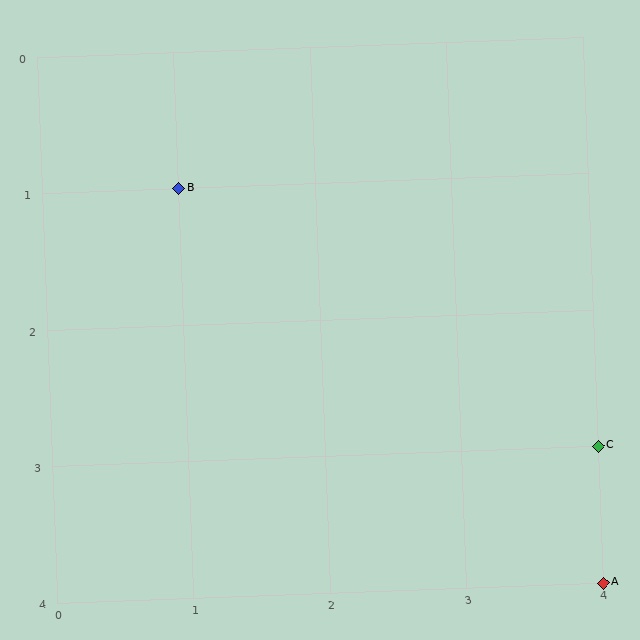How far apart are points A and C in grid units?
Points A and C are 1 row apart.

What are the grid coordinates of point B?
Point B is at grid coordinates (1, 1).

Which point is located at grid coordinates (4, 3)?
Point C is at (4, 3).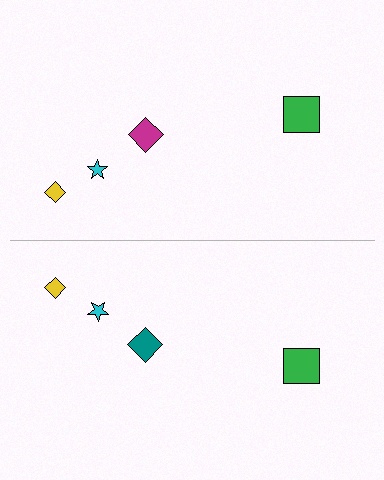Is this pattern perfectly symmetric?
No, the pattern is not perfectly symmetric. The teal diamond on the bottom side breaks the symmetry — its mirror counterpart is magenta.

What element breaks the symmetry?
The teal diamond on the bottom side breaks the symmetry — its mirror counterpart is magenta.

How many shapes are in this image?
There are 8 shapes in this image.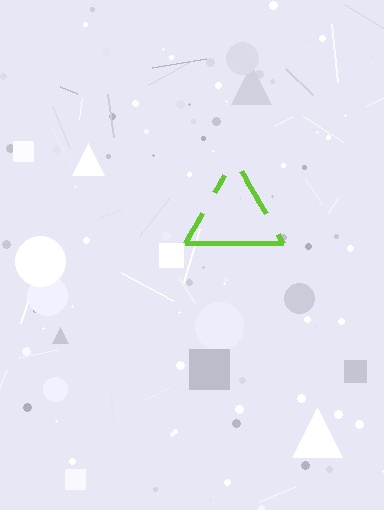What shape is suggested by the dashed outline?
The dashed outline suggests a triangle.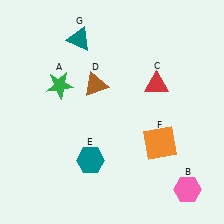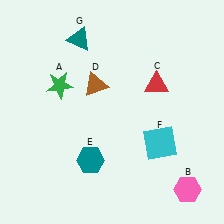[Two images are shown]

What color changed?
The square (F) changed from orange in Image 1 to cyan in Image 2.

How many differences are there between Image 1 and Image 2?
There is 1 difference between the two images.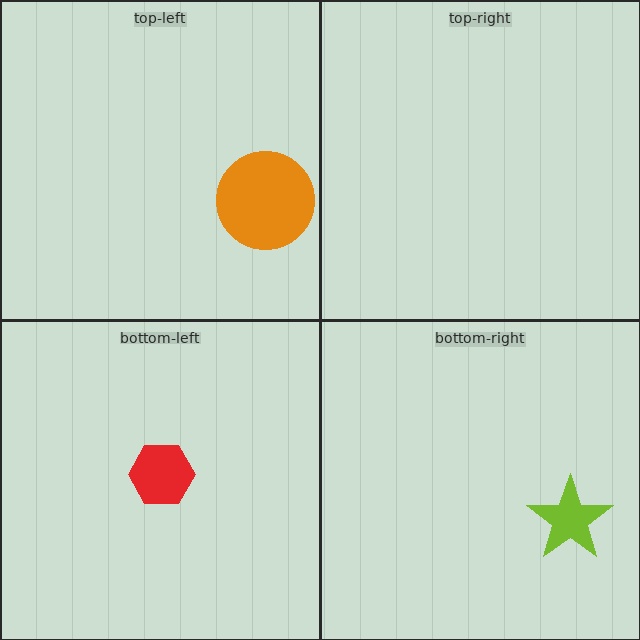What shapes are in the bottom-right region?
The lime star.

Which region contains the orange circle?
The top-left region.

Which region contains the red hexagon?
The bottom-left region.